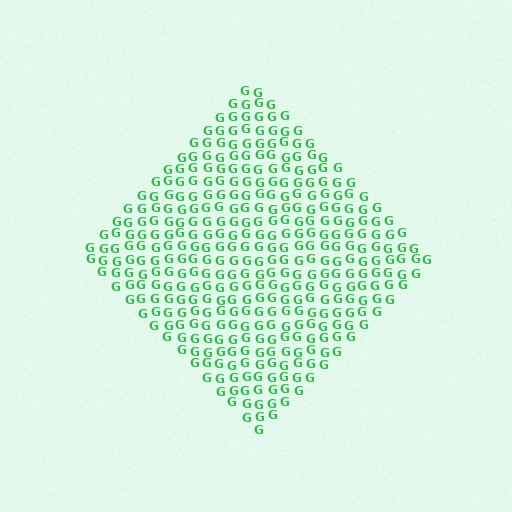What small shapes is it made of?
It is made of small letter G's.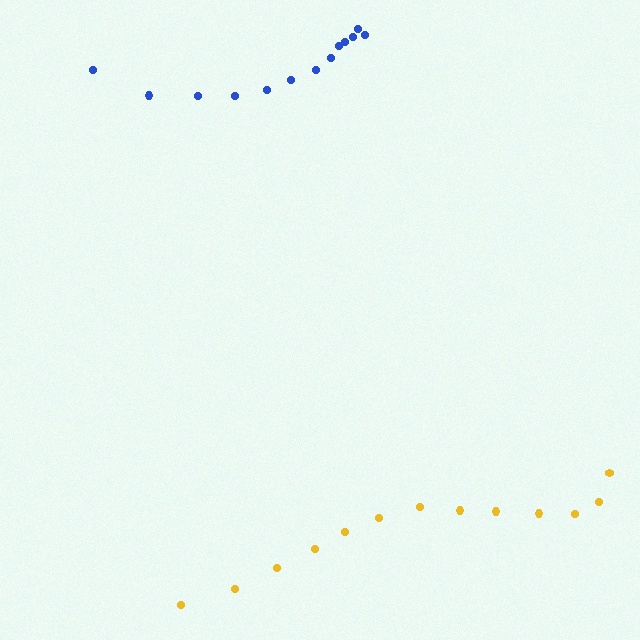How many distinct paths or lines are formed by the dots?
There are 2 distinct paths.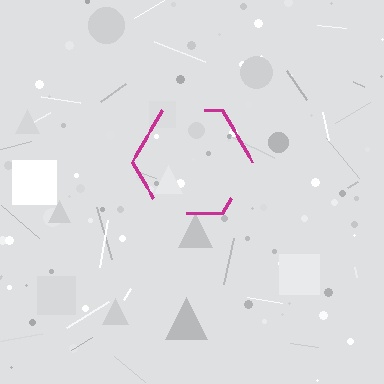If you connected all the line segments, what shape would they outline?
They would outline a hexagon.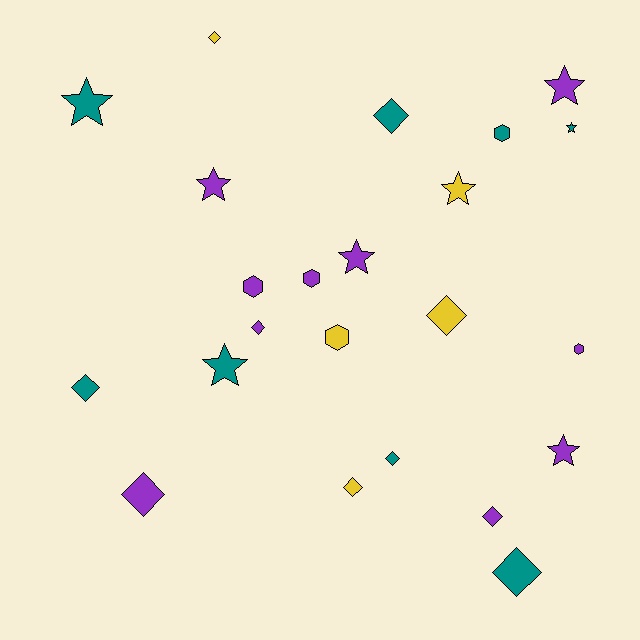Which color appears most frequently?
Purple, with 10 objects.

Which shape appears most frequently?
Diamond, with 10 objects.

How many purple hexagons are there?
There are 3 purple hexagons.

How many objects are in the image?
There are 23 objects.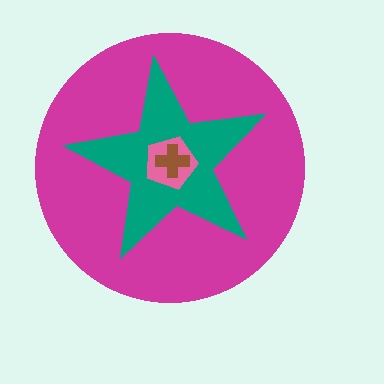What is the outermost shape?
The magenta circle.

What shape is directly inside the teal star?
The pink pentagon.